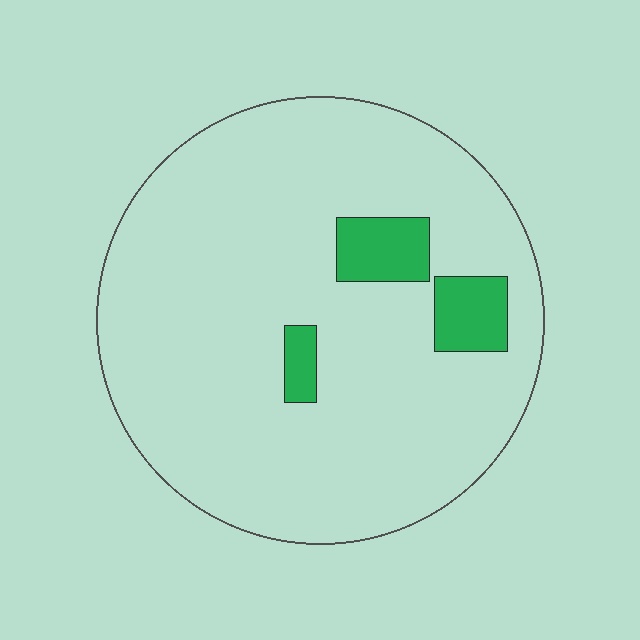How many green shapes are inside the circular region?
3.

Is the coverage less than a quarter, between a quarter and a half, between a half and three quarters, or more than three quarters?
Less than a quarter.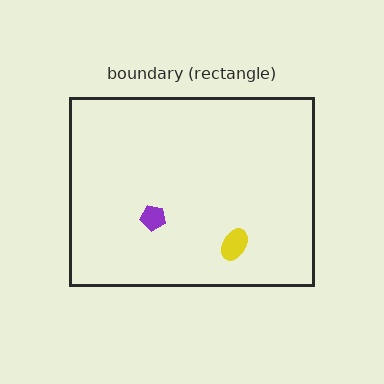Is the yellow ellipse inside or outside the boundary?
Inside.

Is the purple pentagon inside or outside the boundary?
Inside.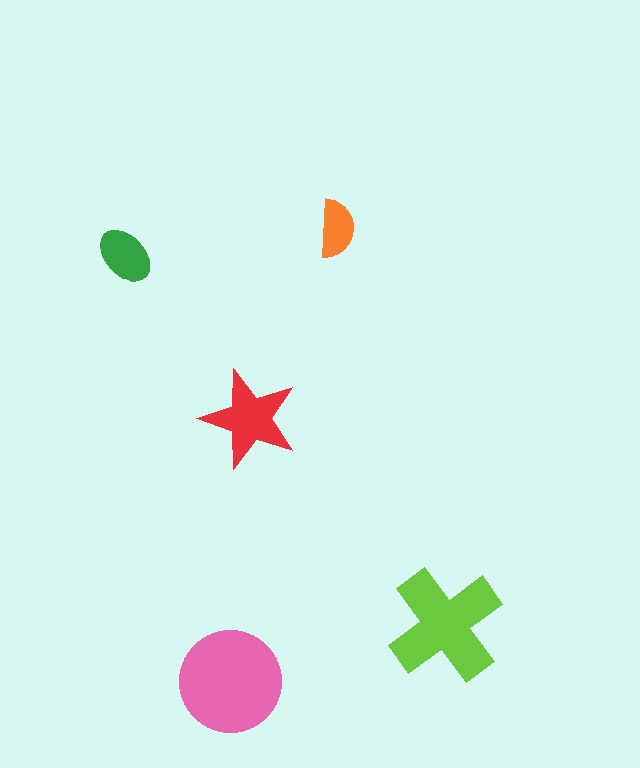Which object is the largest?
The pink circle.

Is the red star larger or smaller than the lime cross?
Smaller.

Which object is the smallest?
The orange semicircle.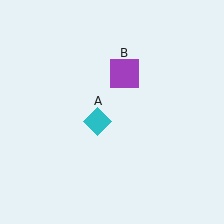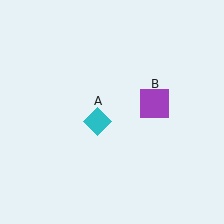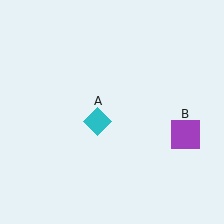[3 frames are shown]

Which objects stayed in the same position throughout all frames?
Cyan diamond (object A) remained stationary.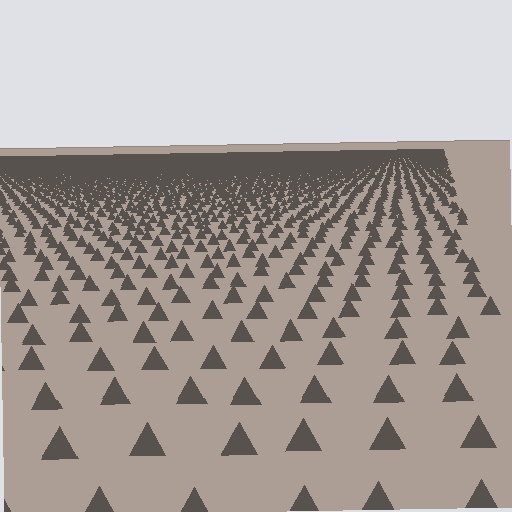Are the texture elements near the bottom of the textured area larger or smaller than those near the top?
Larger. Near the bottom, elements are closer to the viewer and appear at a bigger on-screen size.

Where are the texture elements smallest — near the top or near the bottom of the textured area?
Near the top.